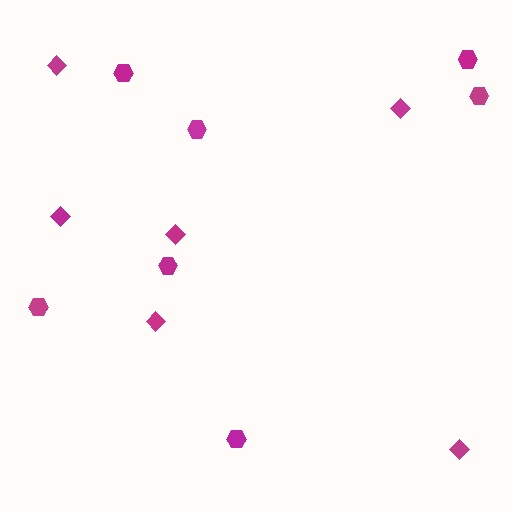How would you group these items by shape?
There are 2 groups: one group of hexagons (7) and one group of diamonds (6).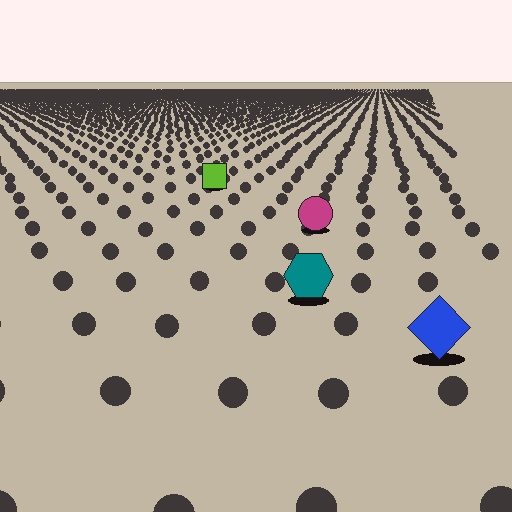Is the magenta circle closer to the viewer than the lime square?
Yes. The magenta circle is closer — you can tell from the texture gradient: the ground texture is coarser near it.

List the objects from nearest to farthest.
From nearest to farthest: the blue diamond, the teal hexagon, the magenta circle, the lime square.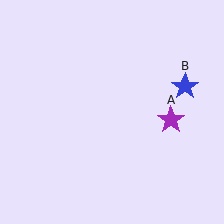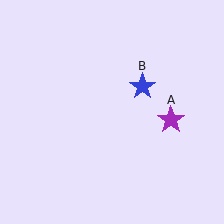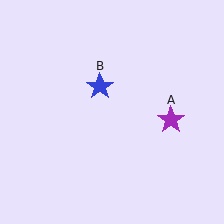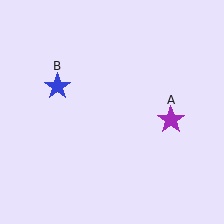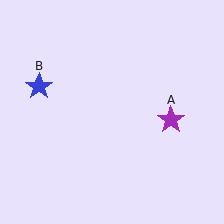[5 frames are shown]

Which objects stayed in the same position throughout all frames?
Purple star (object A) remained stationary.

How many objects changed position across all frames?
1 object changed position: blue star (object B).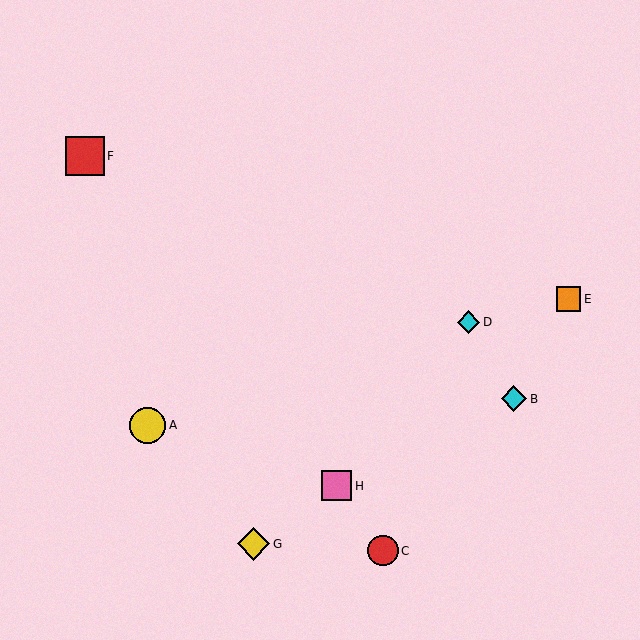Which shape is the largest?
The red square (labeled F) is the largest.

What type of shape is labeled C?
Shape C is a red circle.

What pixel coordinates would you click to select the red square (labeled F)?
Click at (85, 156) to select the red square F.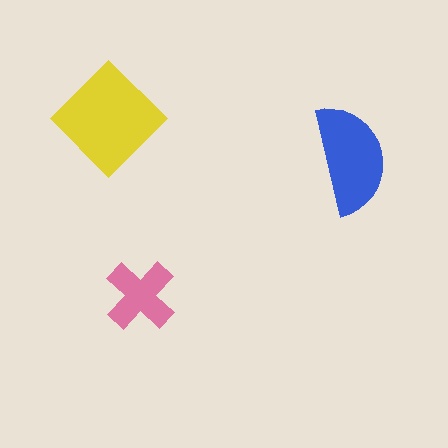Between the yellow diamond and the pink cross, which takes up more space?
The yellow diamond.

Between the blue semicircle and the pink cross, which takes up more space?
The blue semicircle.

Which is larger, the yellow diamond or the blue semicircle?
The yellow diamond.